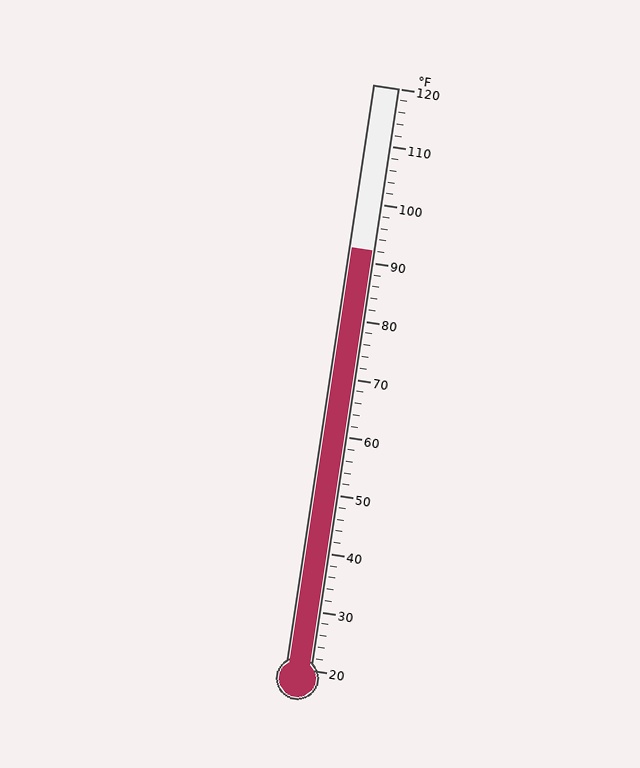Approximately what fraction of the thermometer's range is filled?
The thermometer is filled to approximately 70% of its range.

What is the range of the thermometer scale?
The thermometer scale ranges from 20°F to 120°F.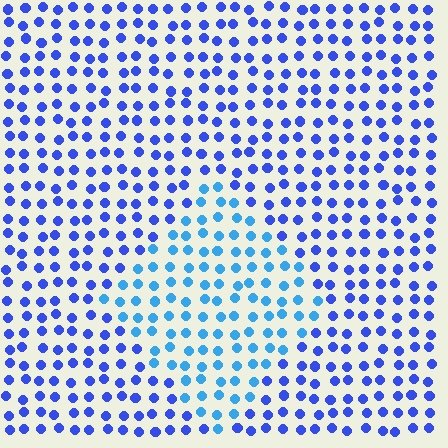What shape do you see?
I see a diamond.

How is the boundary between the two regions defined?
The boundary is defined purely by a slight shift in hue (about 30 degrees). Spacing, size, and orientation are identical on both sides.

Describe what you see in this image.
The image is filled with small blue elements in a uniform arrangement. A diamond-shaped region is visible where the elements are tinted to a slightly different hue, forming a subtle color boundary.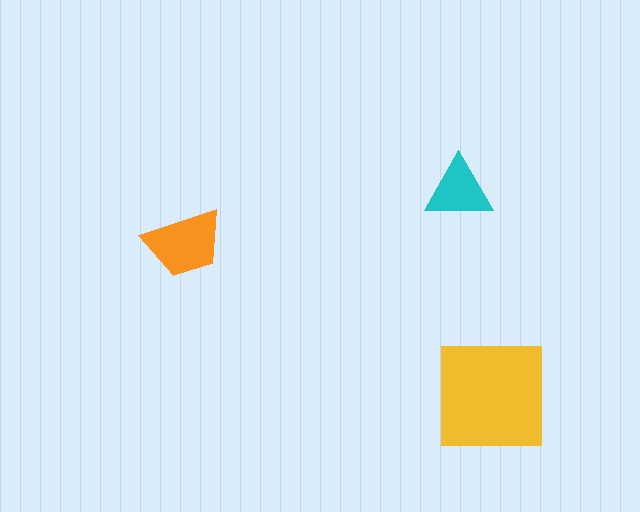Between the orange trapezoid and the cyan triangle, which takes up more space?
The orange trapezoid.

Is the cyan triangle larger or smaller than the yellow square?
Smaller.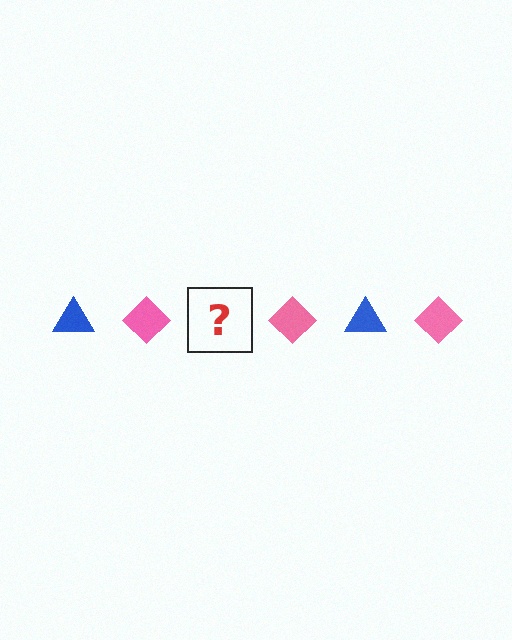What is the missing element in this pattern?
The missing element is a blue triangle.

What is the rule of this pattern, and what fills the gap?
The rule is that the pattern alternates between blue triangle and pink diamond. The gap should be filled with a blue triangle.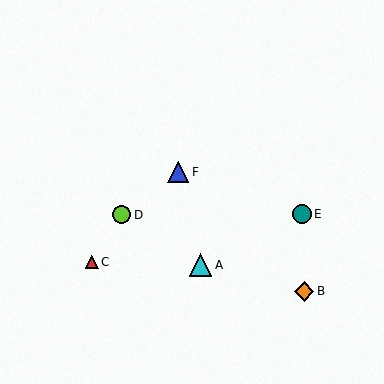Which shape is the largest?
The cyan triangle (labeled A) is the largest.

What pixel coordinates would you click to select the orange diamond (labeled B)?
Click at (304, 291) to select the orange diamond B.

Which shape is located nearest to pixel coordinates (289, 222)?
The teal circle (labeled E) at (302, 213) is nearest to that location.